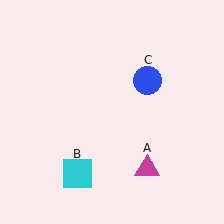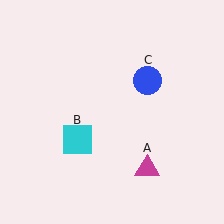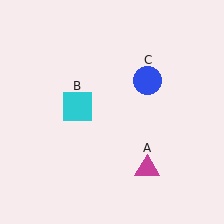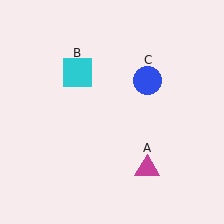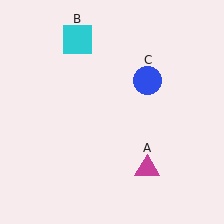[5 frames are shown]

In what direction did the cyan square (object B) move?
The cyan square (object B) moved up.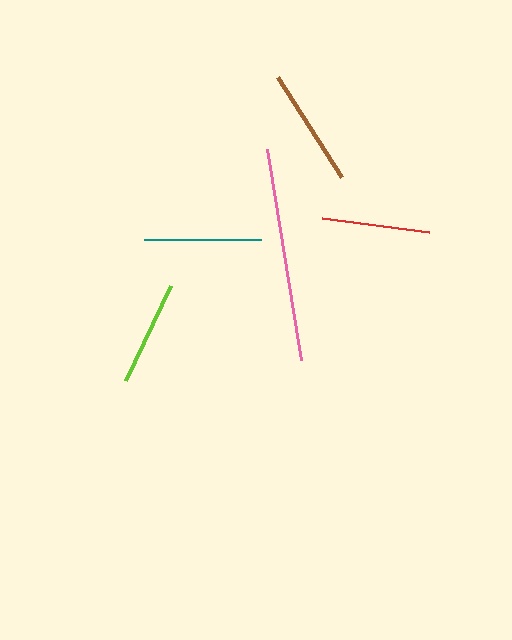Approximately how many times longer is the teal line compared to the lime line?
The teal line is approximately 1.1 times the length of the lime line.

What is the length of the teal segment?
The teal segment is approximately 117 pixels long.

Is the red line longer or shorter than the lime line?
The red line is longer than the lime line.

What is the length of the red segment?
The red segment is approximately 108 pixels long.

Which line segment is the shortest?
The lime line is the shortest at approximately 105 pixels.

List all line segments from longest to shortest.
From longest to shortest: pink, brown, teal, red, lime.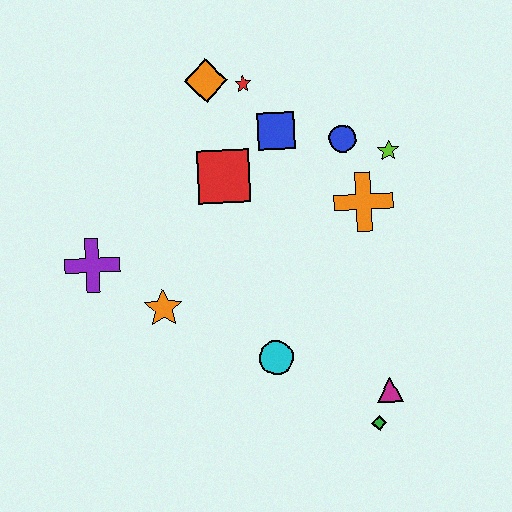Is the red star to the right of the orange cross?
No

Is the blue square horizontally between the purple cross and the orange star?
No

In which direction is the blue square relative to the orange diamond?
The blue square is to the right of the orange diamond.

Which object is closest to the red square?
The blue square is closest to the red square.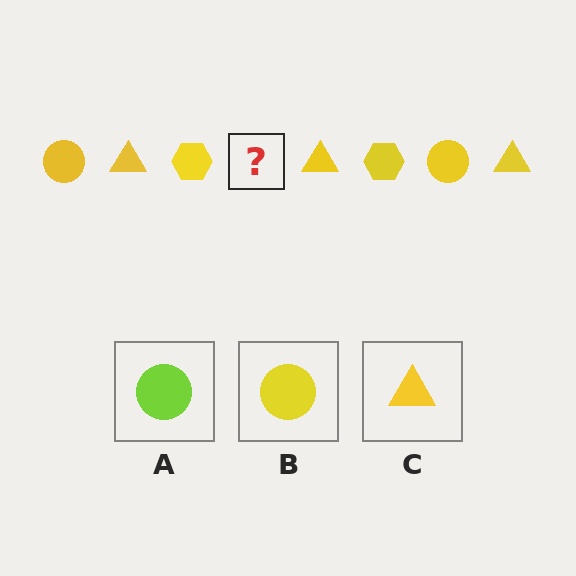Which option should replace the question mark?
Option B.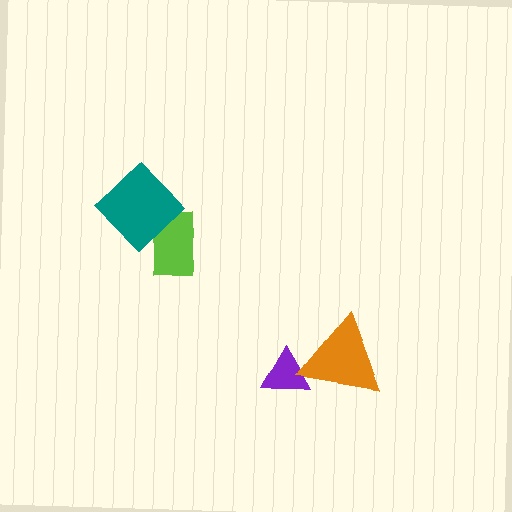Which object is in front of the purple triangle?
The orange triangle is in front of the purple triangle.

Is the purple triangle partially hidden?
Yes, it is partially covered by another shape.